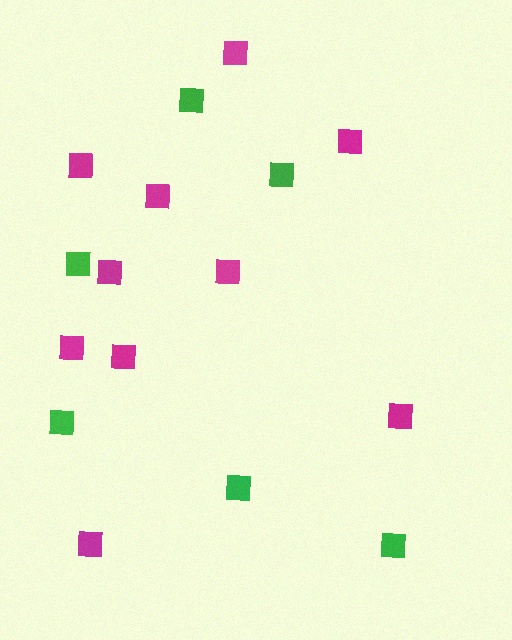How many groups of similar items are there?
There are 2 groups: one group of magenta squares (10) and one group of green squares (6).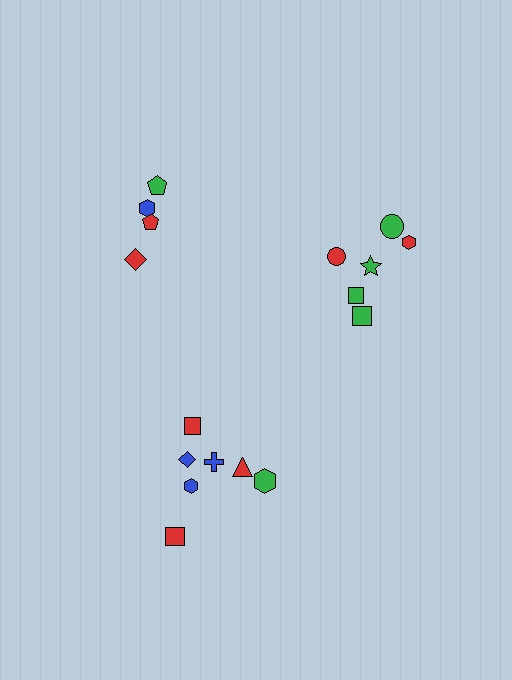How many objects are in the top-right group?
There are 6 objects.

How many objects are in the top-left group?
There are 4 objects.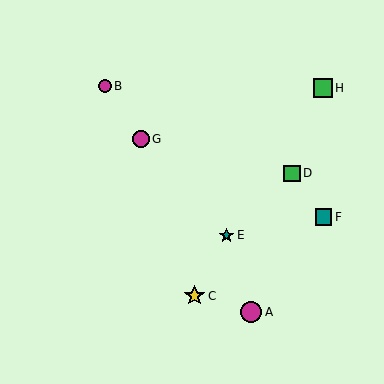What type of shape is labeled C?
Shape C is a yellow star.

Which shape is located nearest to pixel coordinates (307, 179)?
The green square (labeled D) at (292, 173) is nearest to that location.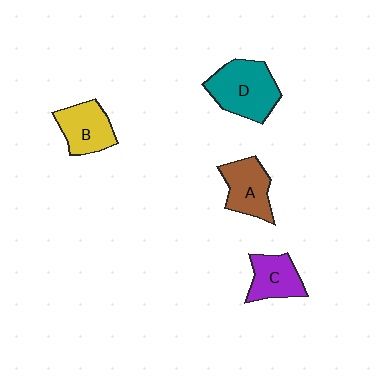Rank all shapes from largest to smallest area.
From largest to smallest: D (teal), A (brown), B (yellow), C (purple).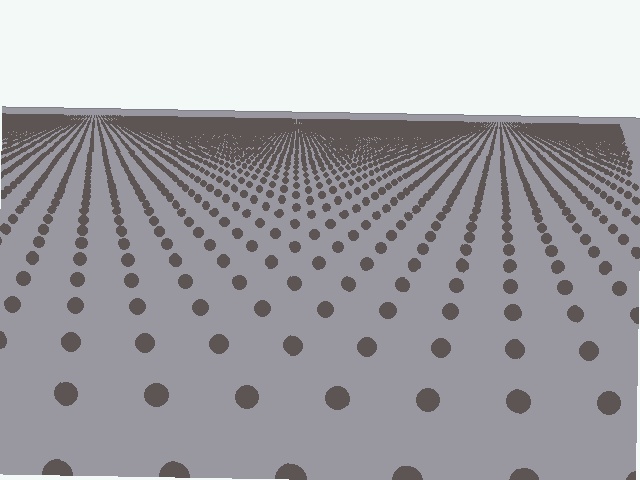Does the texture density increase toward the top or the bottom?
Density increases toward the top.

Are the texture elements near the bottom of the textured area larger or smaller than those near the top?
Larger. Near the bottom, elements are closer to the viewer and appear at a bigger on-screen size.